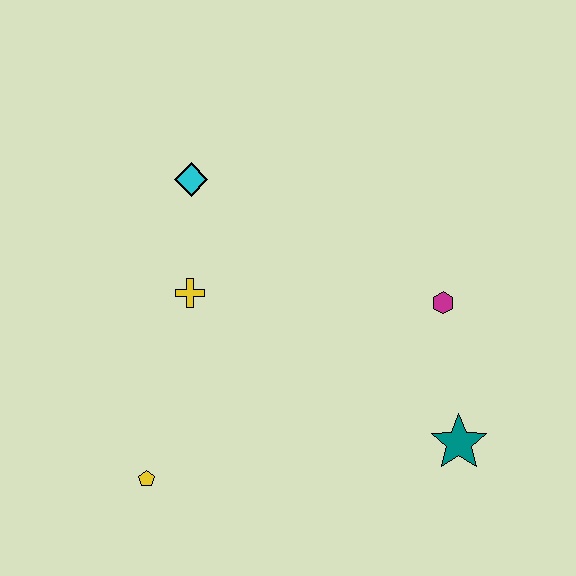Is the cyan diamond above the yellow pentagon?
Yes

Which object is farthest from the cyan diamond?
The teal star is farthest from the cyan diamond.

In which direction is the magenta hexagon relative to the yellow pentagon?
The magenta hexagon is to the right of the yellow pentagon.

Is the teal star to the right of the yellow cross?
Yes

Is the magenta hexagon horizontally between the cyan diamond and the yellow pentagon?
No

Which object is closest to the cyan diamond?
The yellow cross is closest to the cyan diamond.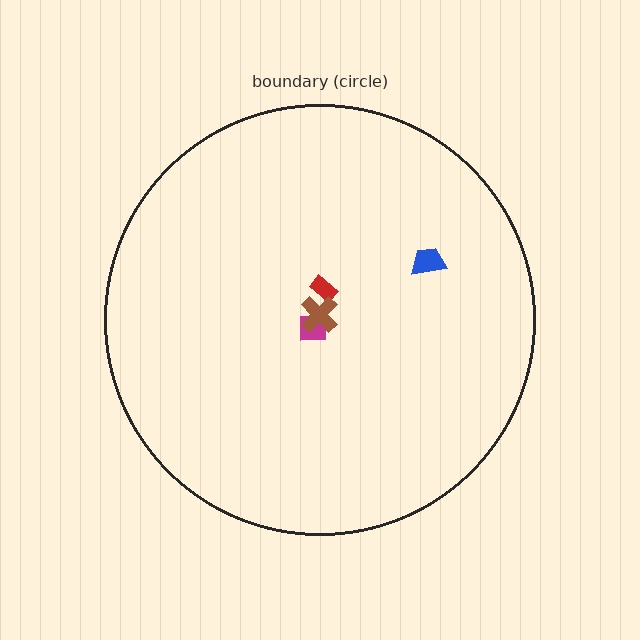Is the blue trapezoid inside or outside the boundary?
Inside.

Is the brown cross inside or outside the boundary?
Inside.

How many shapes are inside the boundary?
4 inside, 0 outside.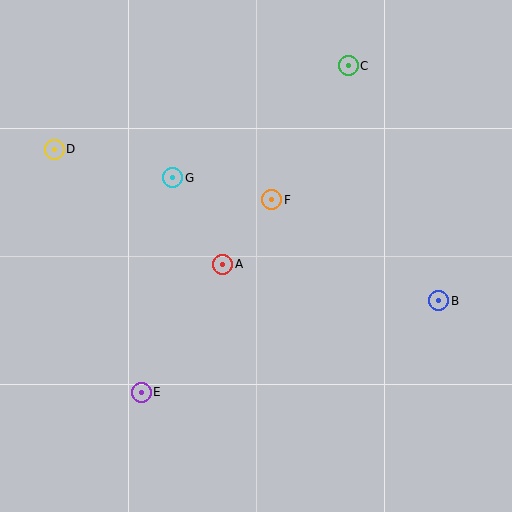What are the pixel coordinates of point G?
Point G is at (173, 178).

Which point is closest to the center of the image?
Point A at (223, 264) is closest to the center.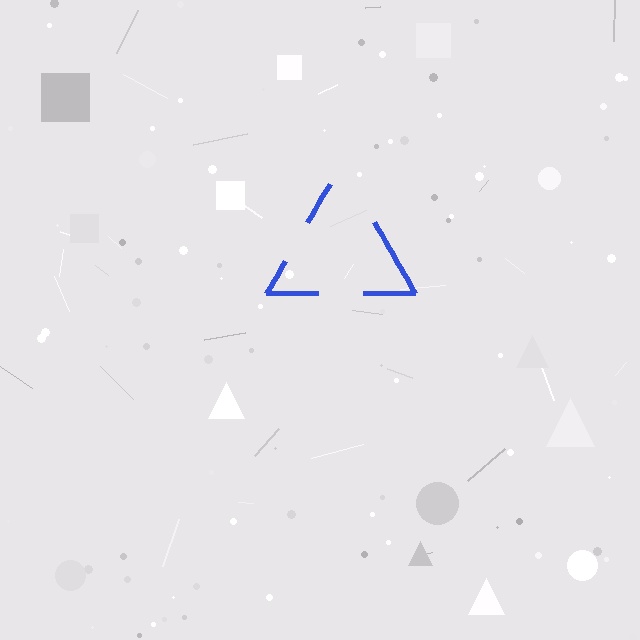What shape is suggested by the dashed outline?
The dashed outline suggests a triangle.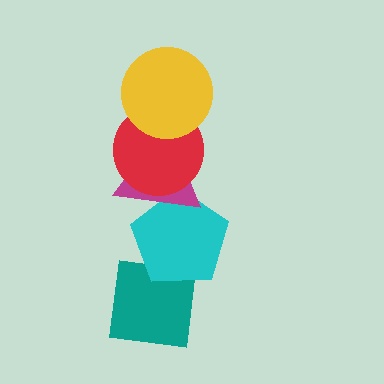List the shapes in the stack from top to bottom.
From top to bottom: the yellow circle, the red circle, the magenta triangle, the cyan pentagon, the teal square.